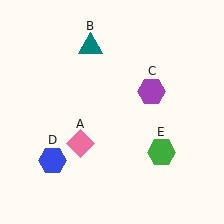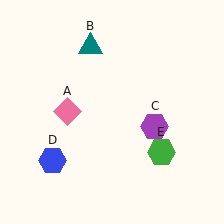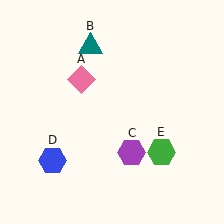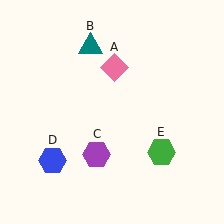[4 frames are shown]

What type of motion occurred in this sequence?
The pink diamond (object A), purple hexagon (object C) rotated clockwise around the center of the scene.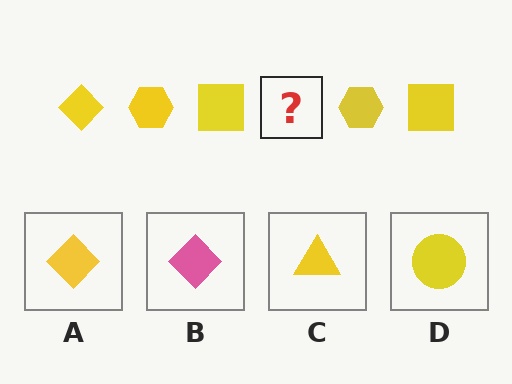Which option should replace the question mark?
Option A.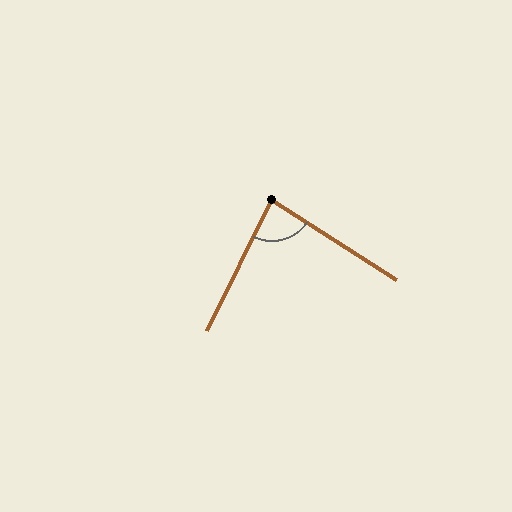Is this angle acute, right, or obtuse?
It is acute.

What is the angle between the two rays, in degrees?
Approximately 84 degrees.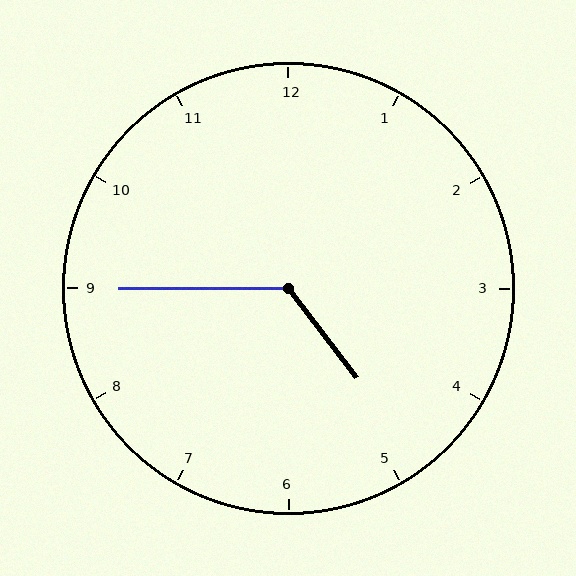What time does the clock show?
4:45.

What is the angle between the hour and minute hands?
Approximately 128 degrees.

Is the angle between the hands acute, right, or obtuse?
It is obtuse.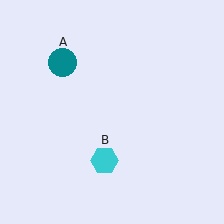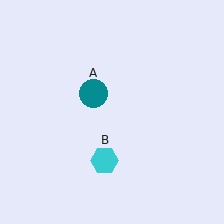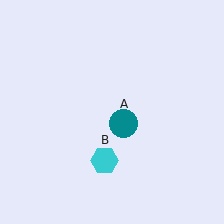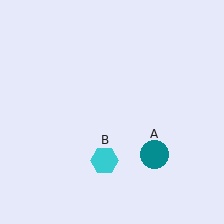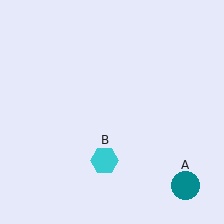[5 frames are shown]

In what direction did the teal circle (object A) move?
The teal circle (object A) moved down and to the right.